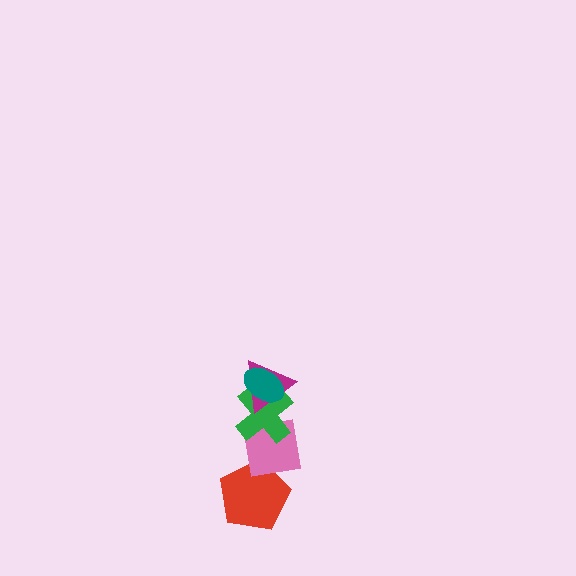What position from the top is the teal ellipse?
The teal ellipse is 1st from the top.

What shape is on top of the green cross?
The magenta triangle is on top of the green cross.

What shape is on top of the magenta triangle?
The teal ellipse is on top of the magenta triangle.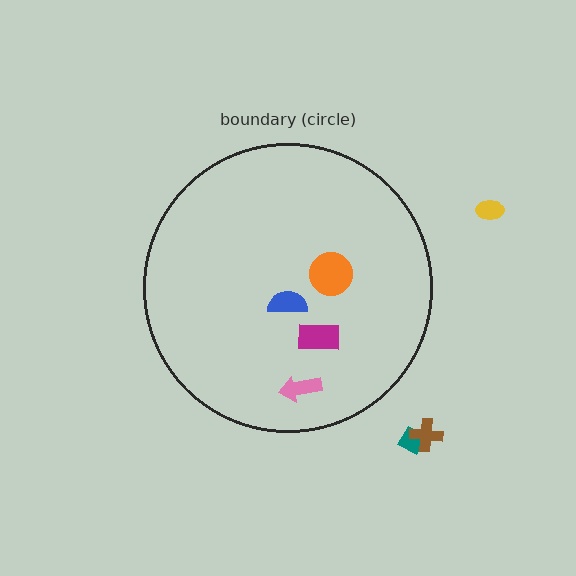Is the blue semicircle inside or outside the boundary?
Inside.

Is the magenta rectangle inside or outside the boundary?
Inside.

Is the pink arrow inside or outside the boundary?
Inside.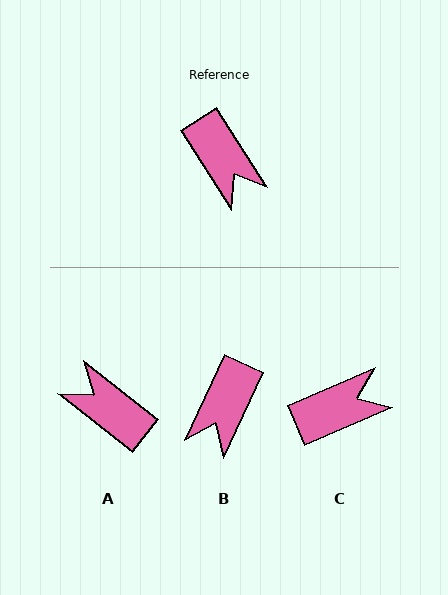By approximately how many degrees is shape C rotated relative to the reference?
Approximately 81 degrees counter-clockwise.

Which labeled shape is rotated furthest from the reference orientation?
A, about 161 degrees away.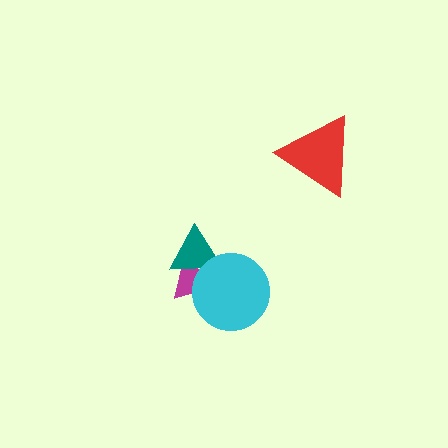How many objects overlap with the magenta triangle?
2 objects overlap with the magenta triangle.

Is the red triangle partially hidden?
No, no other shape covers it.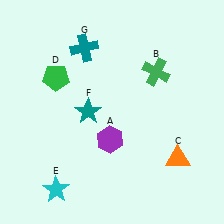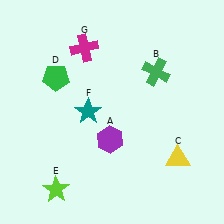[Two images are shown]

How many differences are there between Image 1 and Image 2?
There are 3 differences between the two images.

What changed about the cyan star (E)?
In Image 1, E is cyan. In Image 2, it changed to lime.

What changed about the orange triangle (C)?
In Image 1, C is orange. In Image 2, it changed to yellow.